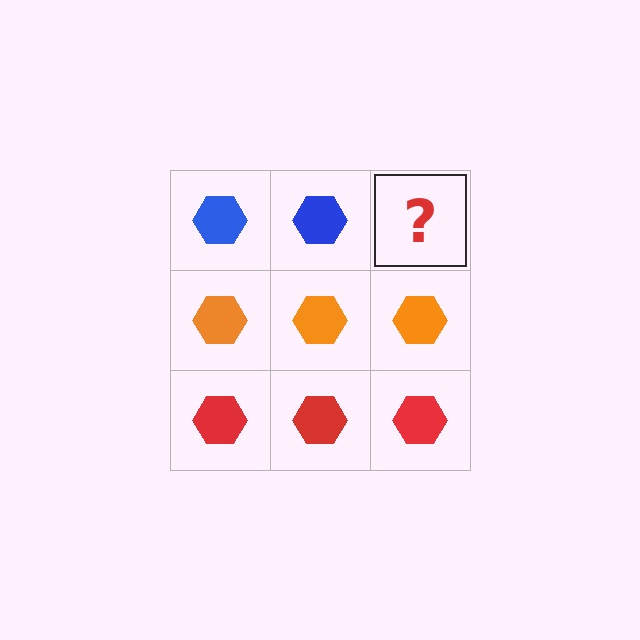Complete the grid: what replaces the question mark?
The question mark should be replaced with a blue hexagon.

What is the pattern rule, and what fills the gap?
The rule is that each row has a consistent color. The gap should be filled with a blue hexagon.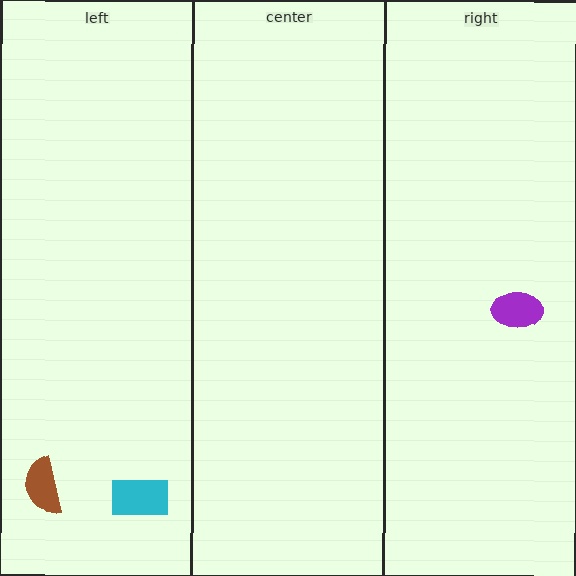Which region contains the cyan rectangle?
The left region.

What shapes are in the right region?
The purple ellipse.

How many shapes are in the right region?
1.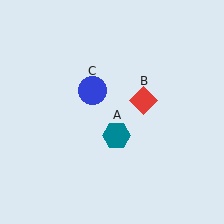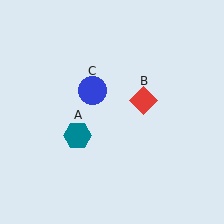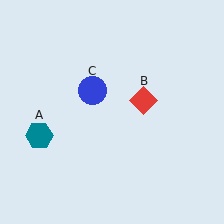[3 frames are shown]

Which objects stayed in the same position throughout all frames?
Red diamond (object B) and blue circle (object C) remained stationary.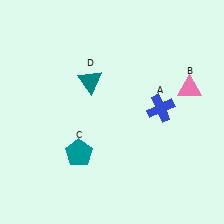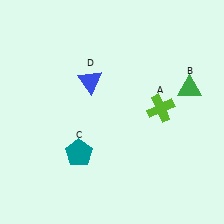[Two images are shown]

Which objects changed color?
A changed from blue to lime. B changed from pink to green. D changed from teal to blue.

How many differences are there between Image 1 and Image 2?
There are 3 differences between the two images.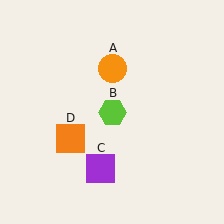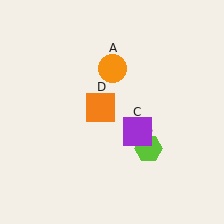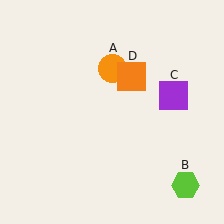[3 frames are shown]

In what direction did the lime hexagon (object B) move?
The lime hexagon (object B) moved down and to the right.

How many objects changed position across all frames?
3 objects changed position: lime hexagon (object B), purple square (object C), orange square (object D).